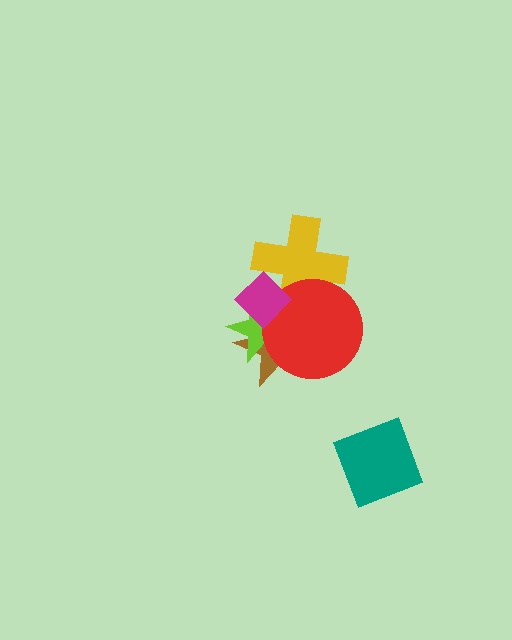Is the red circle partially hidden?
Yes, it is partially covered by another shape.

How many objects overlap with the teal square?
0 objects overlap with the teal square.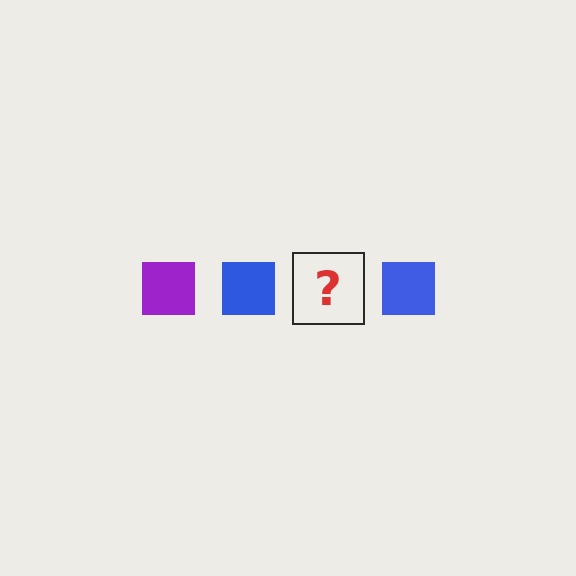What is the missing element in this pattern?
The missing element is a purple square.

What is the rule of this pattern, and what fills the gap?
The rule is that the pattern cycles through purple, blue squares. The gap should be filled with a purple square.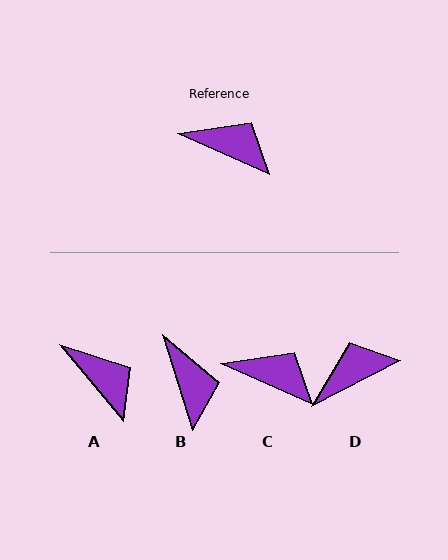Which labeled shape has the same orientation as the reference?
C.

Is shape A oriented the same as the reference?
No, it is off by about 27 degrees.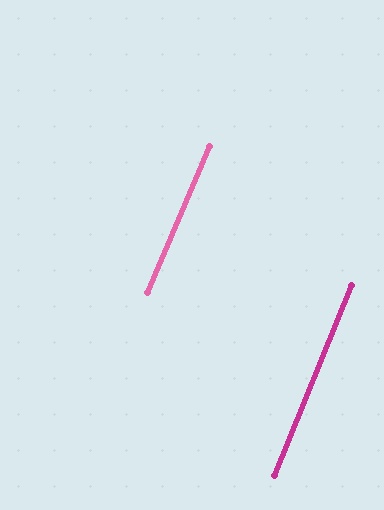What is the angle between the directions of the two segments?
Approximately 1 degree.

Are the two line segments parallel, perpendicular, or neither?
Parallel — their directions differ by only 1.1°.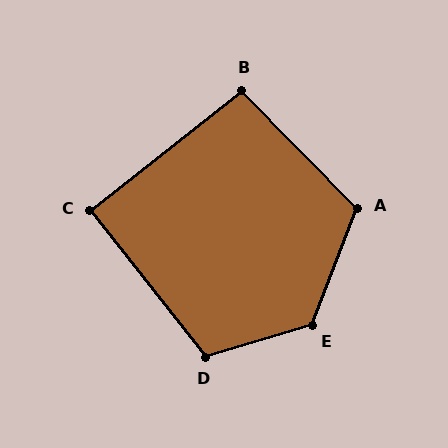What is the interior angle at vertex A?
Approximately 114 degrees (obtuse).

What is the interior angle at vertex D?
Approximately 112 degrees (obtuse).